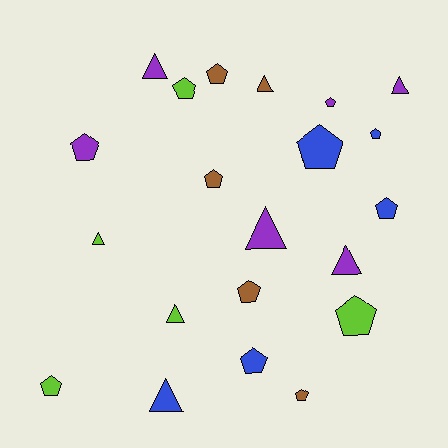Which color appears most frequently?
Purple, with 6 objects.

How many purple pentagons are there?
There are 2 purple pentagons.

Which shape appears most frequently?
Pentagon, with 13 objects.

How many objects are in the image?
There are 21 objects.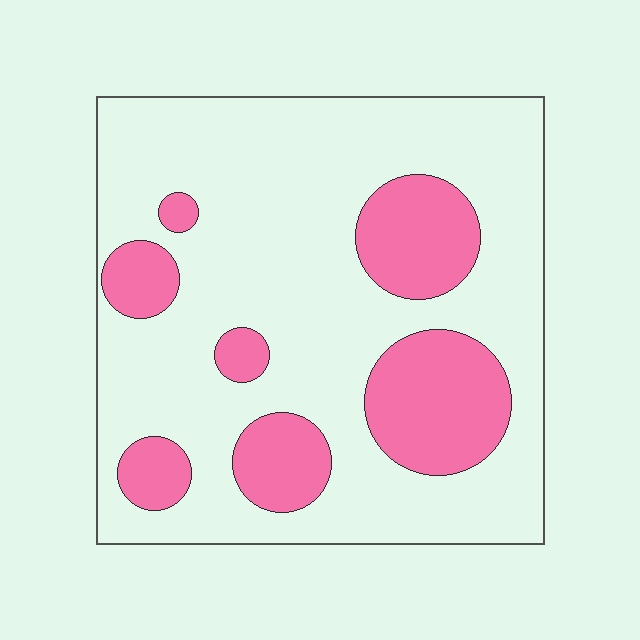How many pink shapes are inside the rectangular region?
7.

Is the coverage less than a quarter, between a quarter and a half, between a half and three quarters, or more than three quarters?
Between a quarter and a half.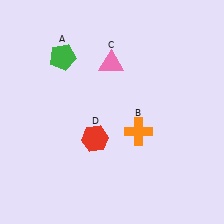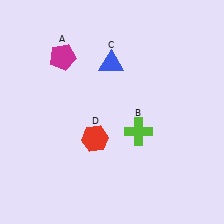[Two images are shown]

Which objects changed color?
A changed from green to magenta. B changed from orange to lime. C changed from pink to blue.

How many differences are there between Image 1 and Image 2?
There are 3 differences between the two images.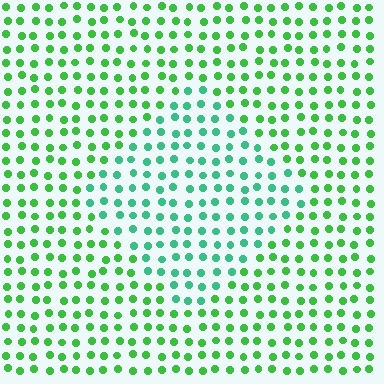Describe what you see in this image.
The image is filled with small green elements in a uniform arrangement. A diamond-shaped region is visible where the elements are tinted to a slightly different hue, forming a subtle color boundary.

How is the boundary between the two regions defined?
The boundary is defined purely by a slight shift in hue (about 33 degrees). Spacing, size, and orientation are identical on both sides.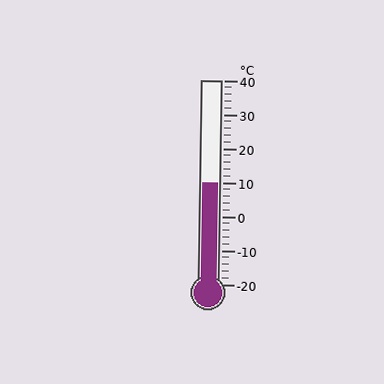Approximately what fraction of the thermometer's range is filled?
The thermometer is filled to approximately 50% of its range.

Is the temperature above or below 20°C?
The temperature is below 20°C.